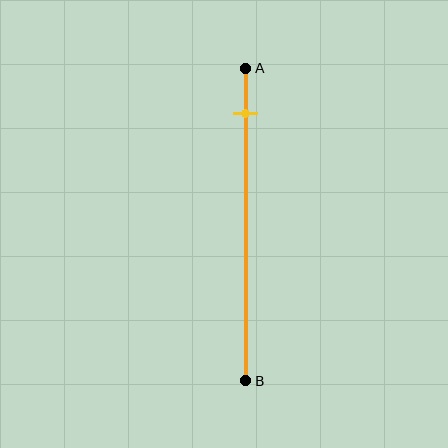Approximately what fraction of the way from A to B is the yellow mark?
The yellow mark is approximately 15% of the way from A to B.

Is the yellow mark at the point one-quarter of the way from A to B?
No, the mark is at about 15% from A, not at the 25% one-quarter point.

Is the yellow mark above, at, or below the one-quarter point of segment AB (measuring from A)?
The yellow mark is above the one-quarter point of segment AB.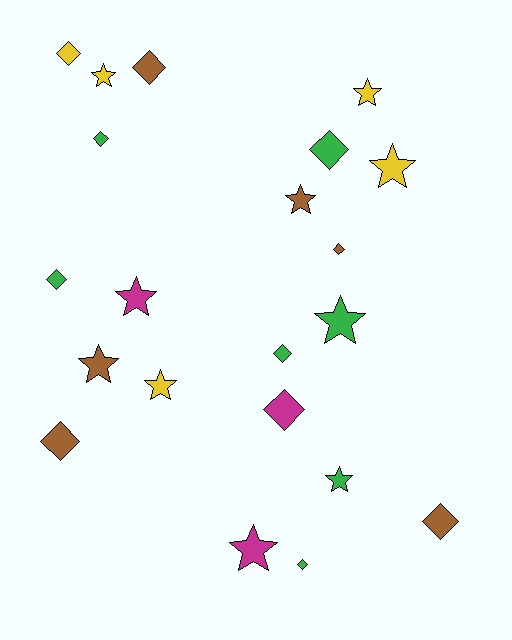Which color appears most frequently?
Green, with 7 objects.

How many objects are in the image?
There are 21 objects.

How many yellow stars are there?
There are 4 yellow stars.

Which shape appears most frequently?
Diamond, with 11 objects.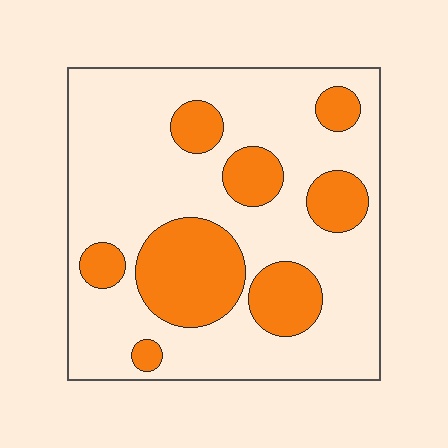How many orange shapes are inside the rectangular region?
8.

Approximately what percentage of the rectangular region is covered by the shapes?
Approximately 25%.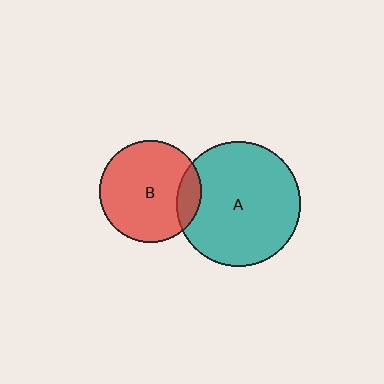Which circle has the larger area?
Circle A (teal).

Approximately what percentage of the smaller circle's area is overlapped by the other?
Approximately 15%.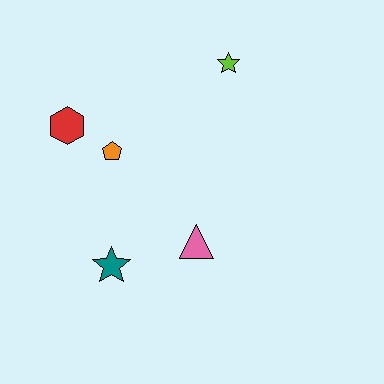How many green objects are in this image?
There are no green objects.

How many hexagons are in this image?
There is 1 hexagon.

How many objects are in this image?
There are 5 objects.